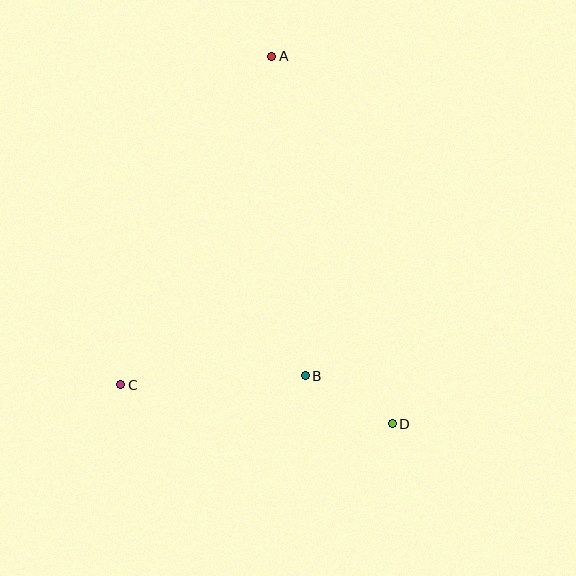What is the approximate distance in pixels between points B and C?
The distance between B and C is approximately 185 pixels.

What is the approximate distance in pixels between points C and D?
The distance between C and D is approximately 274 pixels.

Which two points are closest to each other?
Points B and D are closest to each other.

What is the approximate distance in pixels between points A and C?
The distance between A and C is approximately 361 pixels.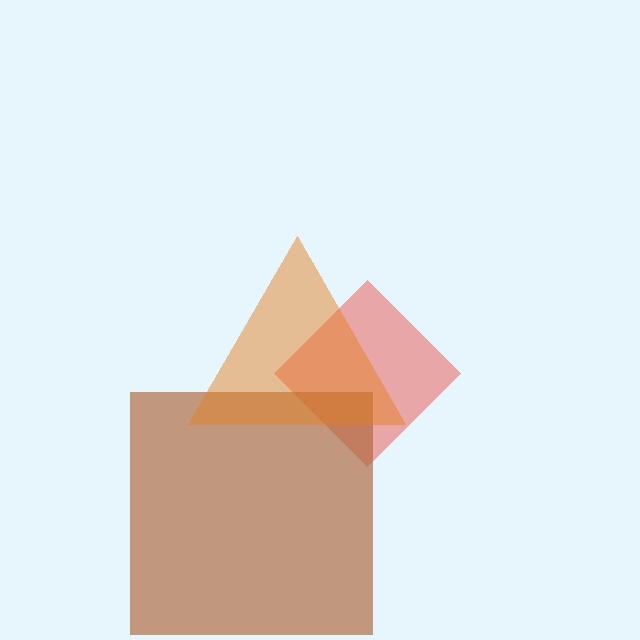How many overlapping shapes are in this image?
There are 3 overlapping shapes in the image.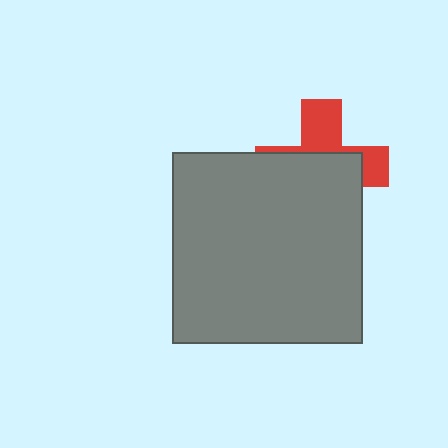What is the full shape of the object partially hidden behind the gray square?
The partially hidden object is a red cross.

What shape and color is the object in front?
The object in front is a gray square.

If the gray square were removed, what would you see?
You would see the complete red cross.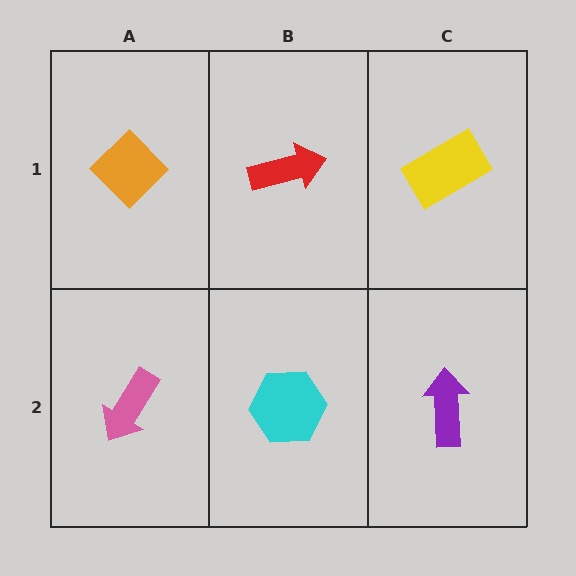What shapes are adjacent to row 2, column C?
A yellow rectangle (row 1, column C), a cyan hexagon (row 2, column B).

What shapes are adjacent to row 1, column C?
A purple arrow (row 2, column C), a red arrow (row 1, column B).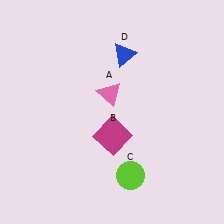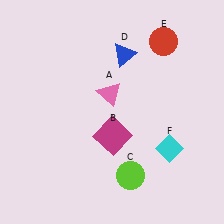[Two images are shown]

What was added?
A red circle (E), a cyan diamond (F) were added in Image 2.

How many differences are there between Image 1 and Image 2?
There are 2 differences between the two images.